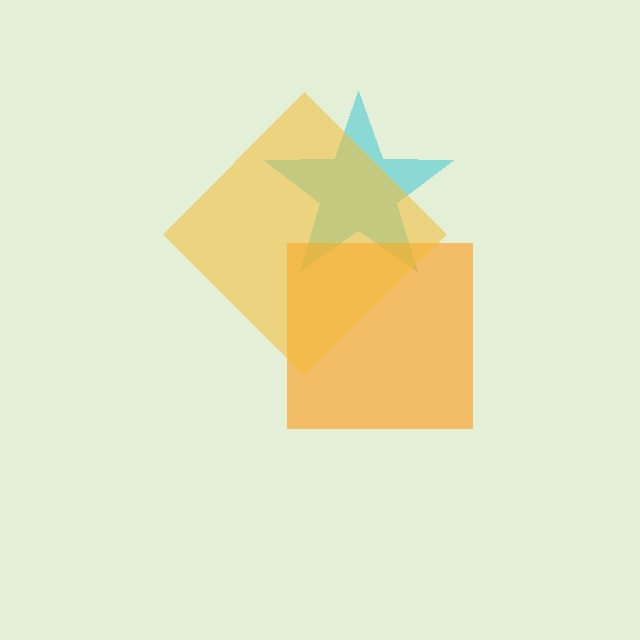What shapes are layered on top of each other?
The layered shapes are: a cyan star, an orange square, a yellow diamond.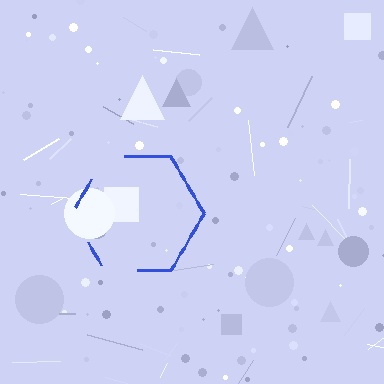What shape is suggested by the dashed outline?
The dashed outline suggests a hexagon.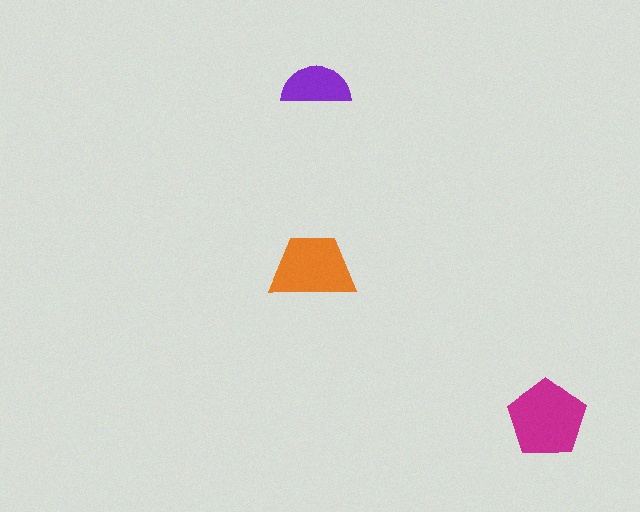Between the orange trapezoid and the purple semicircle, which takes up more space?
The orange trapezoid.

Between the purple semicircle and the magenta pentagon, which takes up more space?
The magenta pentagon.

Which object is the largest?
The magenta pentagon.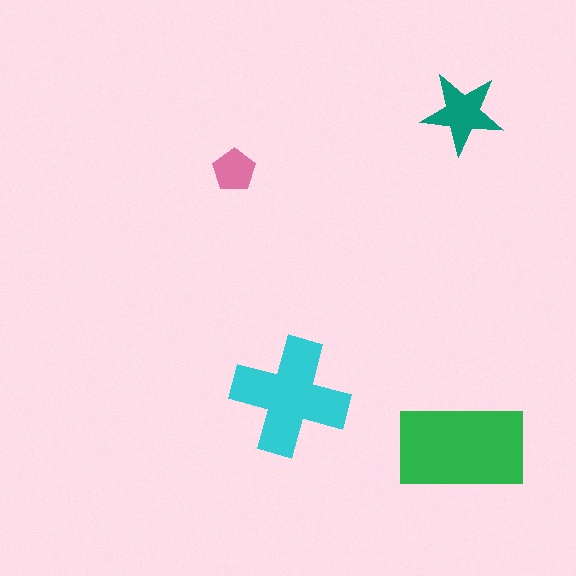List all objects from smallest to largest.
The pink pentagon, the teal star, the cyan cross, the green rectangle.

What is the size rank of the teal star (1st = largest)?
3rd.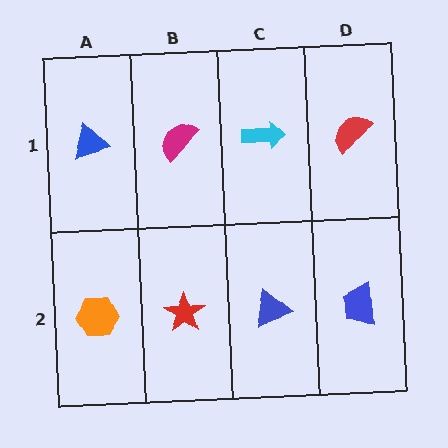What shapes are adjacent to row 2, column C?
A cyan arrow (row 1, column C), a red star (row 2, column B), a blue trapezoid (row 2, column D).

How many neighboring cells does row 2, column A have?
2.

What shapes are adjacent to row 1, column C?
A blue triangle (row 2, column C), a magenta semicircle (row 1, column B), a red semicircle (row 1, column D).